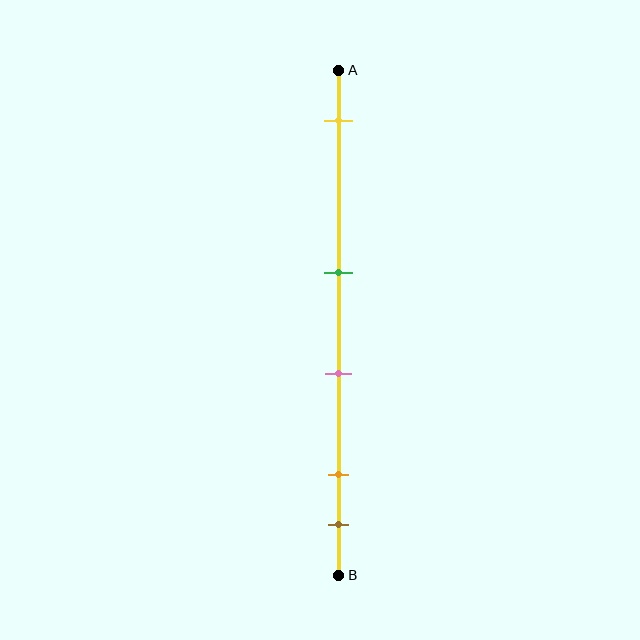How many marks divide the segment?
There are 5 marks dividing the segment.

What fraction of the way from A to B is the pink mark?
The pink mark is approximately 60% (0.6) of the way from A to B.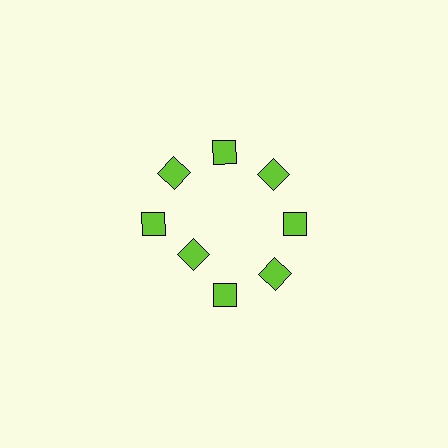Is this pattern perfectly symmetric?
No. The 8 lime diamonds are arranged in a ring, but one element near the 8 o'clock position is pulled inward toward the center, breaking the 8-fold rotational symmetry.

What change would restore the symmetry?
The symmetry would be restored by moving it outward, back onto the ring so that all 8 diamonds sit at equal angles and equal distance from the center.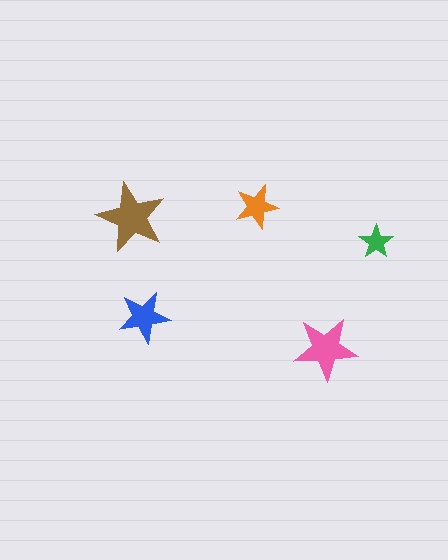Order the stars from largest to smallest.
the brown one, the pink one, the blue one, the orange one, the green one.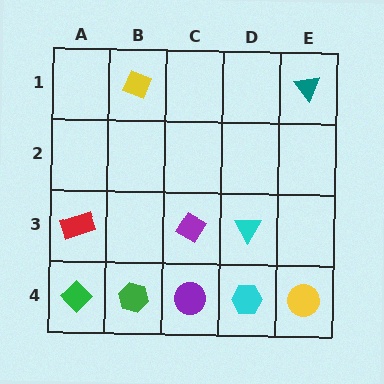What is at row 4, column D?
A cyan hexagon.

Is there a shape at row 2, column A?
No, that cell is empty.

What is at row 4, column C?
A purple circle.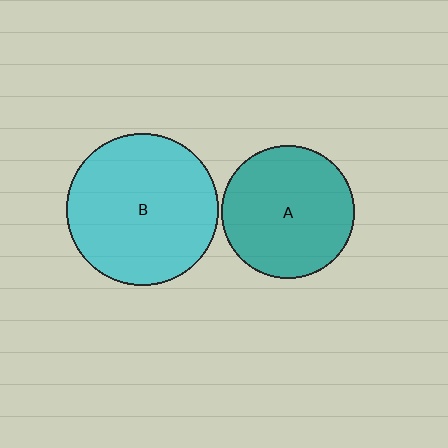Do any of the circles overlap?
No, none of the circles overlap.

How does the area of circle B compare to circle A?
Approximately 1.3 times.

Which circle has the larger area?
Circle B (cyan).